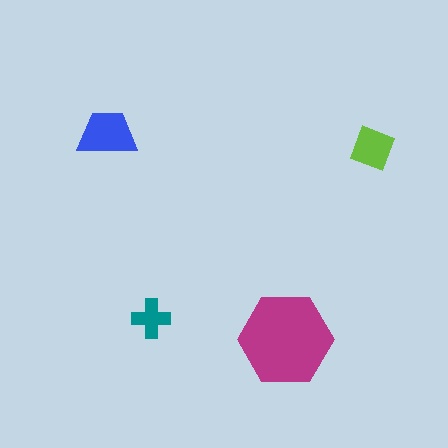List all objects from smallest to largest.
The teal cross, the lime square, the blue trapezoid, the magenta hexagon.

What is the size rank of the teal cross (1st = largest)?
4th.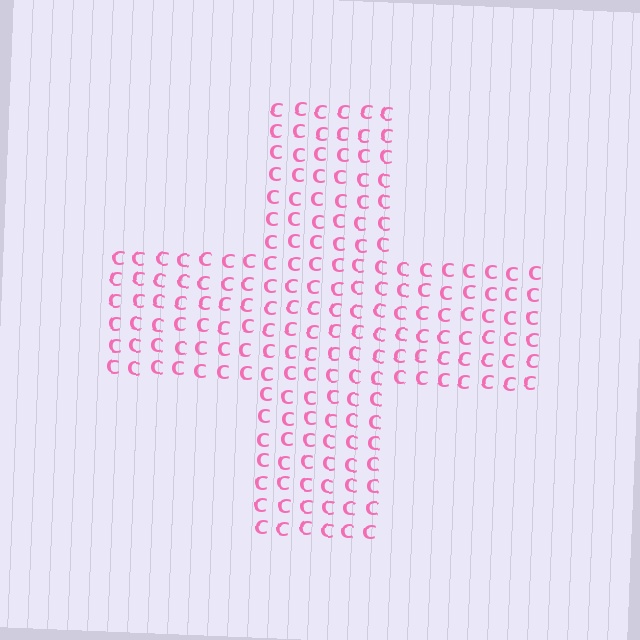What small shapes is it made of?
It is made of small letter C's.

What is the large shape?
The large shape is a cross.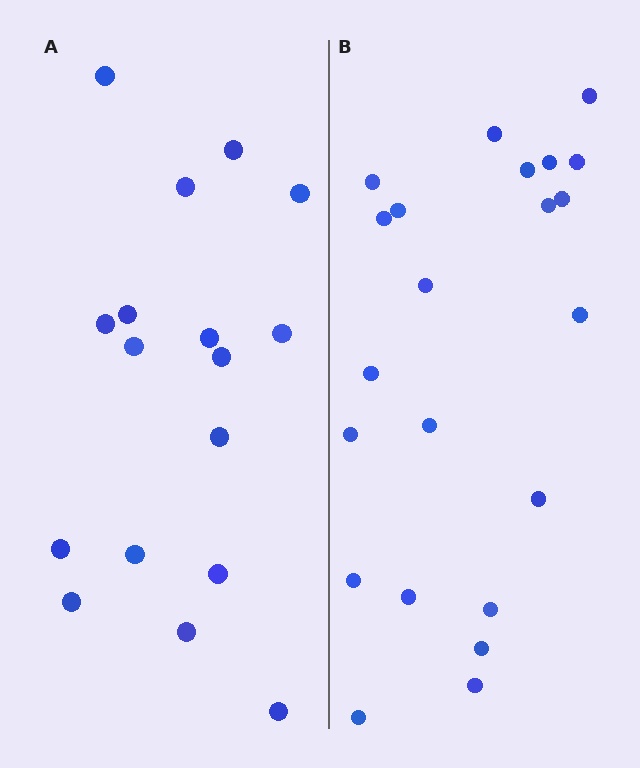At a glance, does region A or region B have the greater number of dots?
Region B (the right region) has more dots.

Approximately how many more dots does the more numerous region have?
Region B has about 5 more dots than region A.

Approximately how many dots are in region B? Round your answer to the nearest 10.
About 20 dots. (The exact count is 22, which rounds to 20.)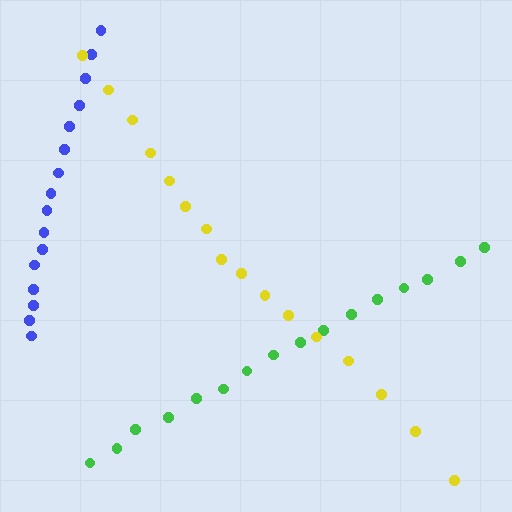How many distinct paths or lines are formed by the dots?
There are 3 distinct paths.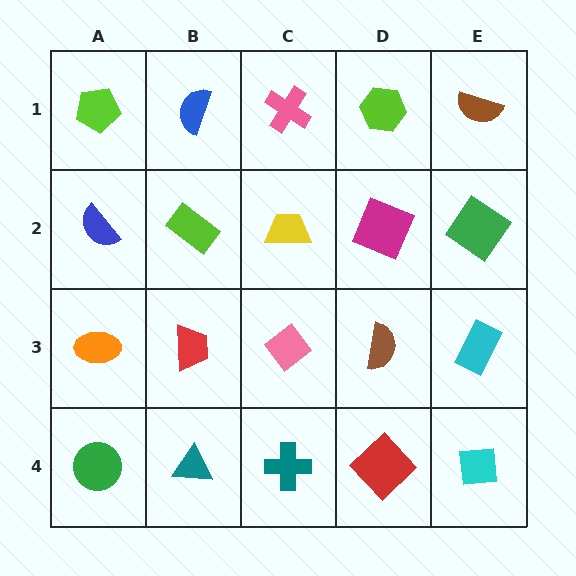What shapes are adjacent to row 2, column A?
A lime pentagon (row 1, column A), an orange ellipse (row 3, column A), a lime rectangle (row 2, column B).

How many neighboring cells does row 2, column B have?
4.